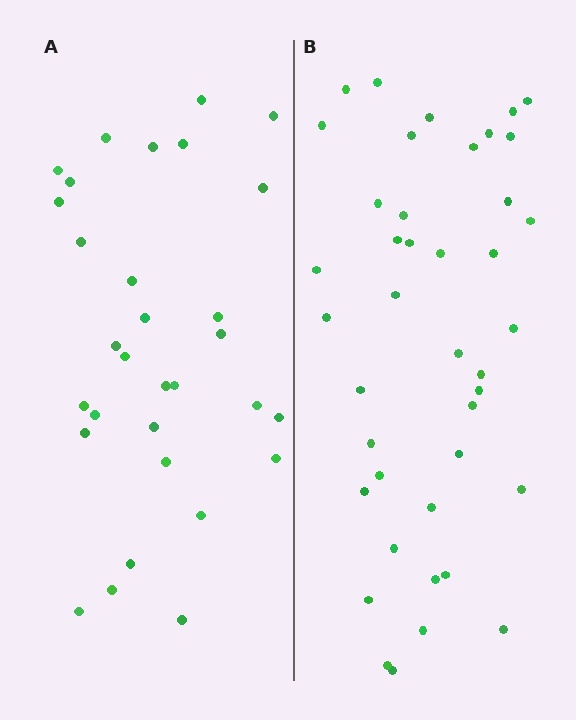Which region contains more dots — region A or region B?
Region B (the right region) has more dots.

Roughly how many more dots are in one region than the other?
Region B has roughly 10 or so more dots than region A.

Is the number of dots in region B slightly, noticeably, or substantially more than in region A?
Region B has noticeably more, but not dramatically so. The ratio is roughly 1.3 to 1.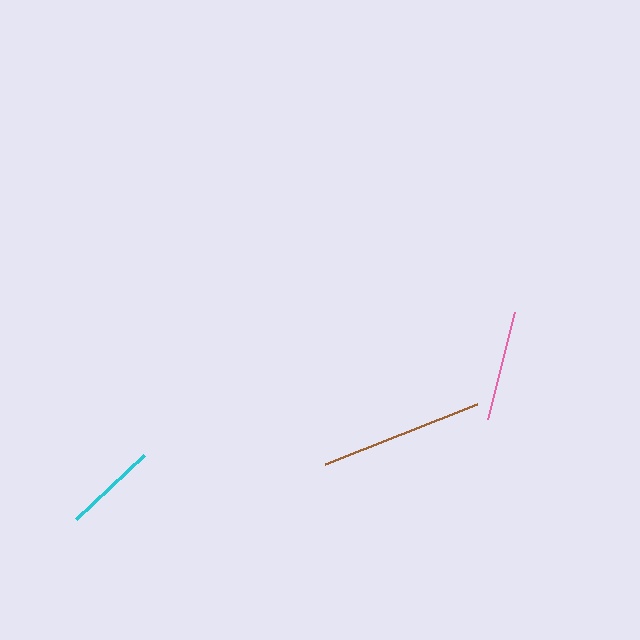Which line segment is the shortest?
The cyan line is the shortest at approximately 93 pixels.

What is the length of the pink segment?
The pink segment is approximately 110 pixels long.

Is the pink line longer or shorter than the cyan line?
The pink line is longer than the cyan line.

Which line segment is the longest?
The brown line is the longest at approximately 164 pixels.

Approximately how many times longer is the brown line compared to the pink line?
The brown line is approximately 1.5 times the length of the pink line.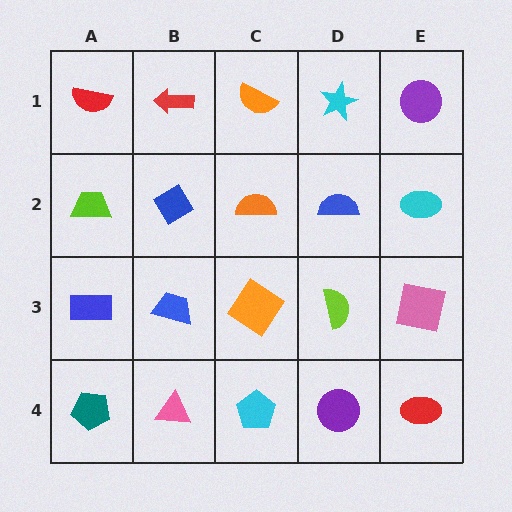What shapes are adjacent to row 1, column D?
A blue semicircle (row 2, column D), an orange semicircle (row 1, column C), a purple circle (row 1, column E).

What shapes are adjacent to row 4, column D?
A lime semicircle (row 3, column D), a cyan pentagon (row 4, column C), a red ellipse (row 4, column E).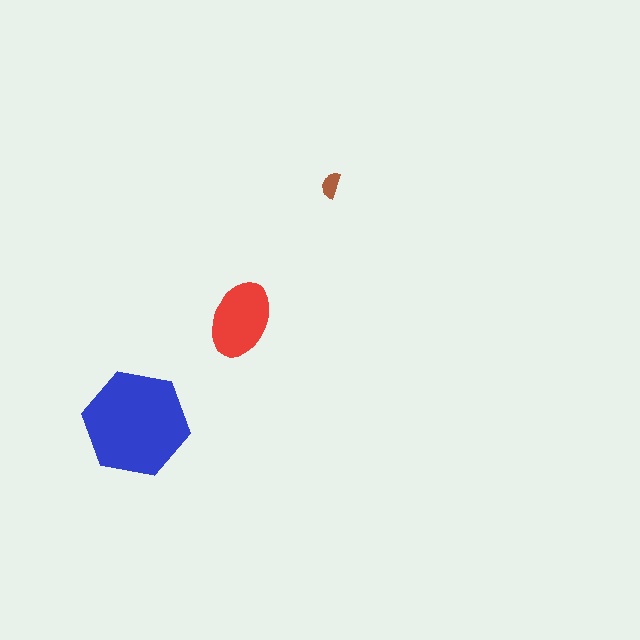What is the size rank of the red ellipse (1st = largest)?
2nd.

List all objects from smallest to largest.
The brown semicircle, the red ellipse, the blue hexagon.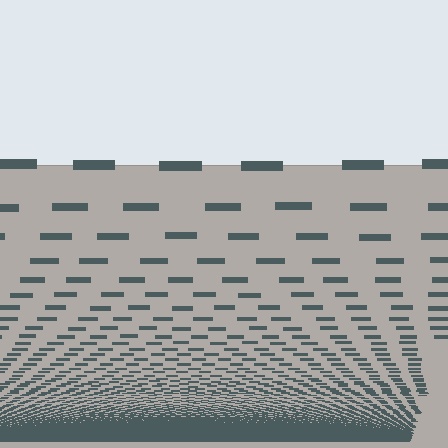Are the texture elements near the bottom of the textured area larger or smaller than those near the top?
Smaller. The gradient is inverted — elements near the bottom are smaller and denser.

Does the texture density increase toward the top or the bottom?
Density increases toward the bottom.